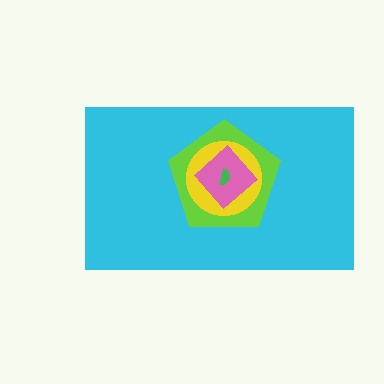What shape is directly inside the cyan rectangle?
The lime pentagon.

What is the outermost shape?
The cyan rectangle.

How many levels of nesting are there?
5.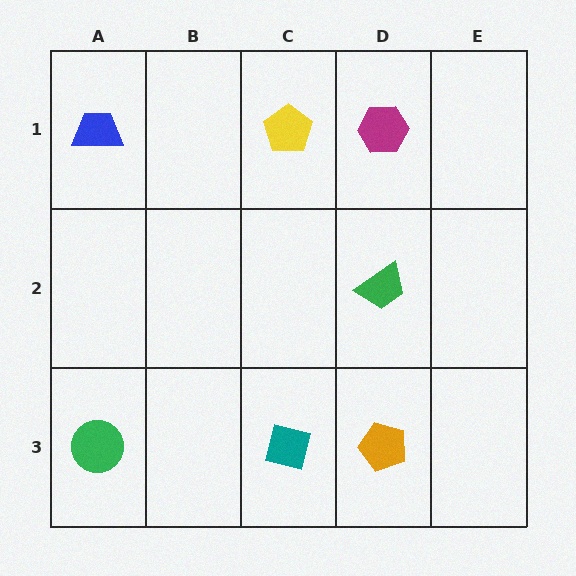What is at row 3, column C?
A teal square.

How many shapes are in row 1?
3 shapes.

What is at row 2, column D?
A green trapezoid.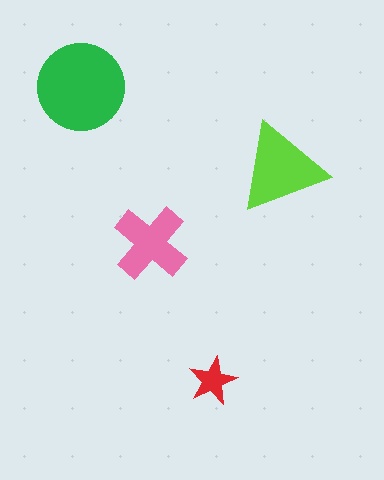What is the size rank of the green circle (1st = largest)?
1st.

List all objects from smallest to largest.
The red star, the pink cross, the lime triangle, the green circle.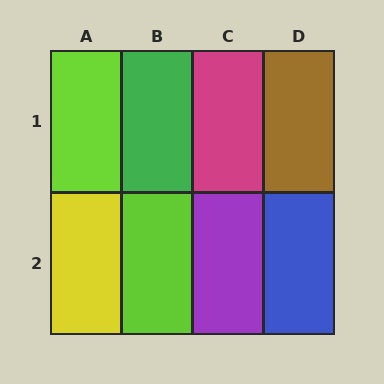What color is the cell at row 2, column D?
Blue.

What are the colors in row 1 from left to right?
Lime, green, magenta, brown.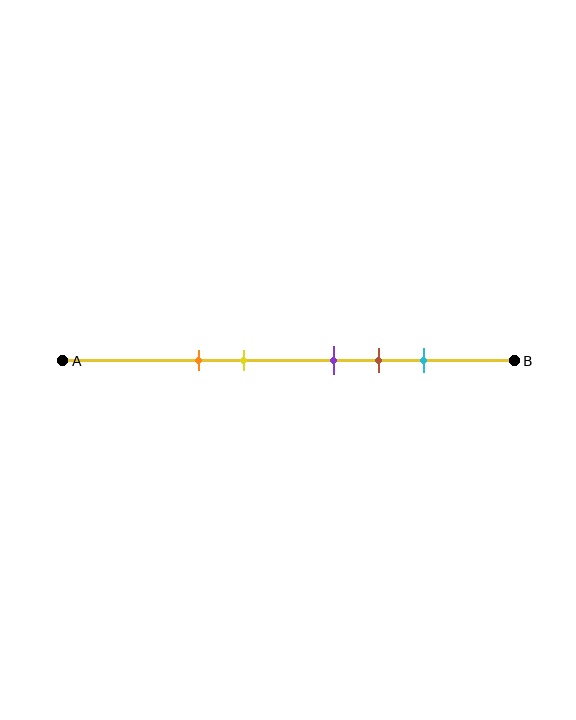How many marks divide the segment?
There are 5 marks dividing the segment.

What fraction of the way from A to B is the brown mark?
The brown mark is approximately 70% (0.7) of the way from A to B.